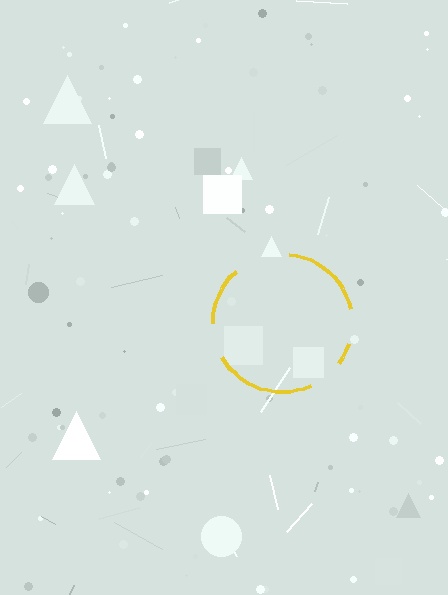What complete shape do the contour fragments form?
The contour fragments form a circle.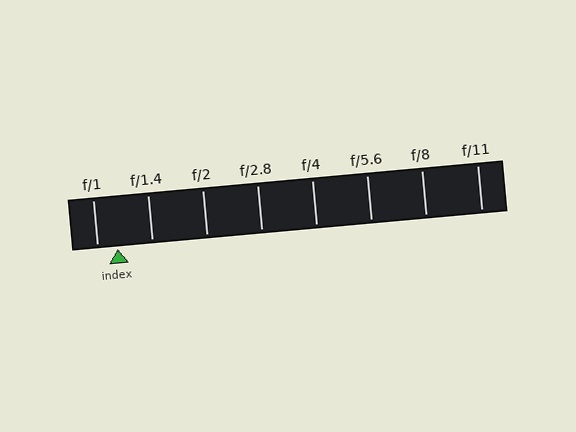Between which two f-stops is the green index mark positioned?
The index mark is between f/1 and f/1.4.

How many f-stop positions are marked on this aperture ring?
There are 8 f-stop positions marked.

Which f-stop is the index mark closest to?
The index mark is closest to f/1.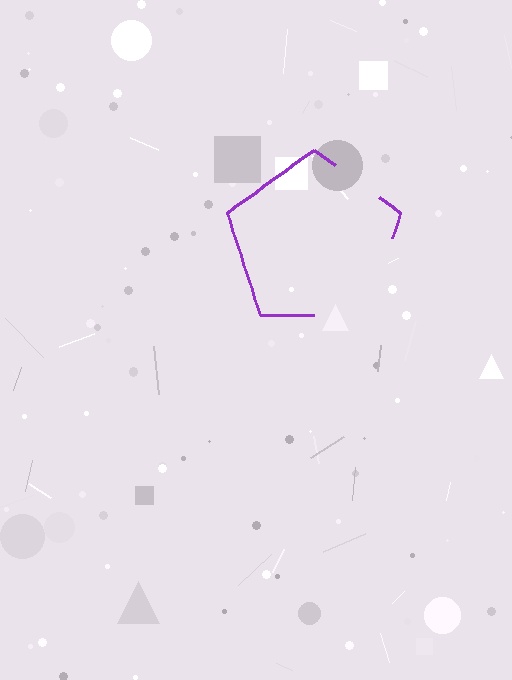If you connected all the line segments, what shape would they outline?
They would outline a pentagon.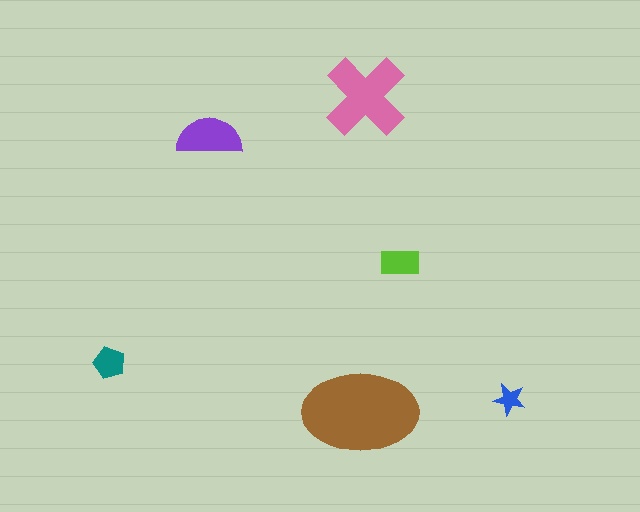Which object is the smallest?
The blue star.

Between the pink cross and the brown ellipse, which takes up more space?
The brown ellipse.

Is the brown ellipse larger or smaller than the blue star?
Larger.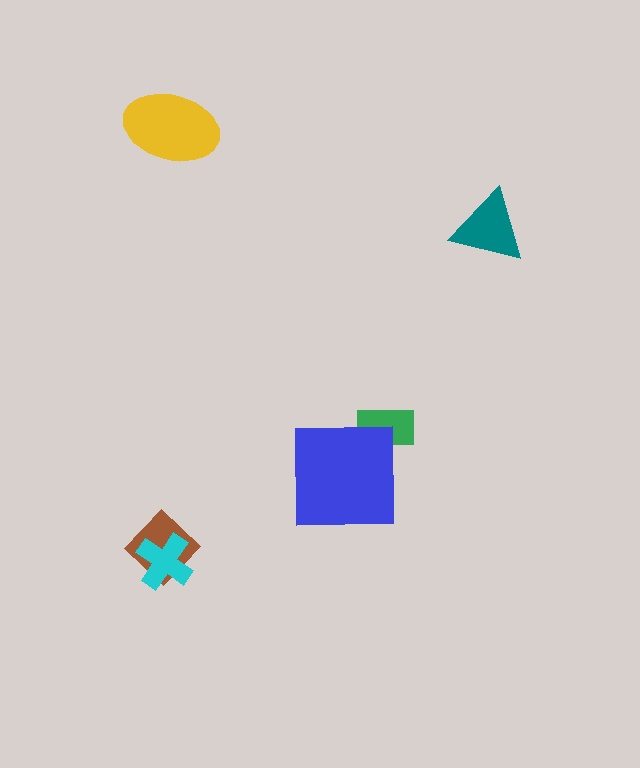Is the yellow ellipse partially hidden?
No, no other shape covers it.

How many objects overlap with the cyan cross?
1 object overlaps with the cyan cross.